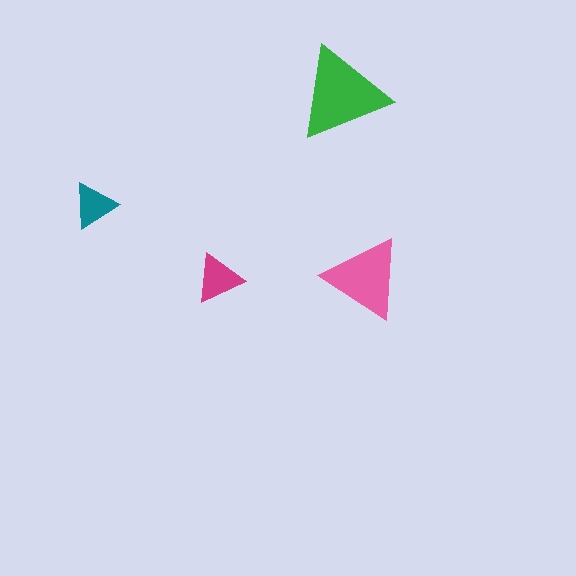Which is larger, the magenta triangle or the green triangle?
The green one.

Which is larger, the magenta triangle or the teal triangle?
The magenta one.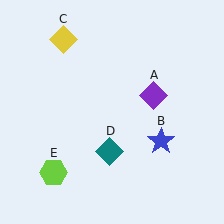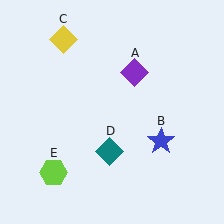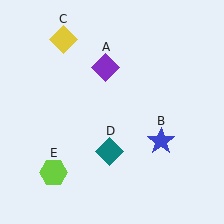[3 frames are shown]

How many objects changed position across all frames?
1 object changed position: purple diamond (object A).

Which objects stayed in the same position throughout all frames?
Blue star (object B) and yellow diamond (object C) and teal diamond (object D) and lime hexagon (object E) remained stationary.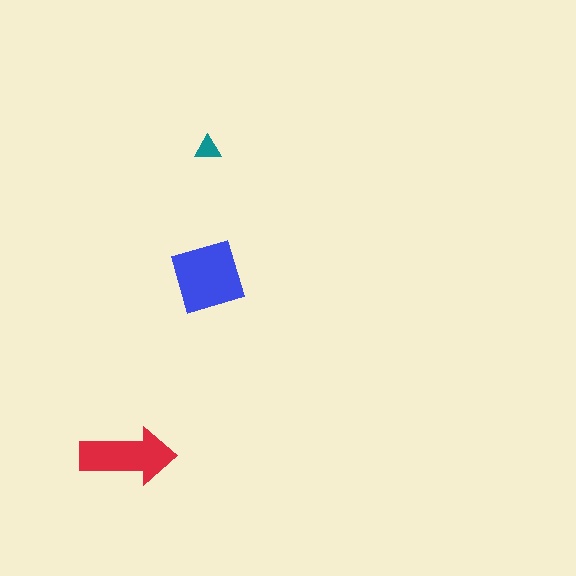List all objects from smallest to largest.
The teal triangle, the red arrow, the blue diamond.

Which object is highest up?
The teal triangle is topmost.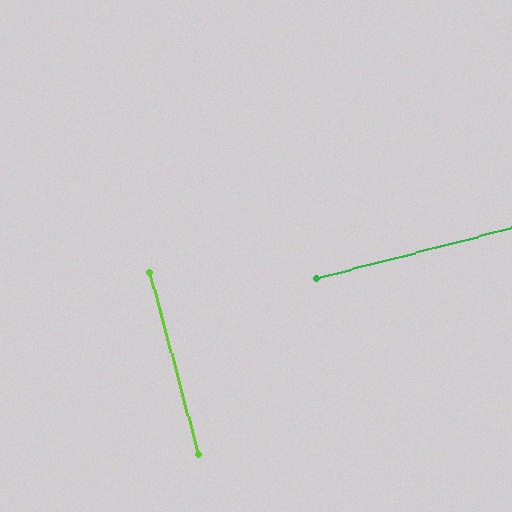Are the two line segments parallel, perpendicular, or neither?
Perpendicular — they meet at approximately 89°.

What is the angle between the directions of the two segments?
Approximately 89 degrees.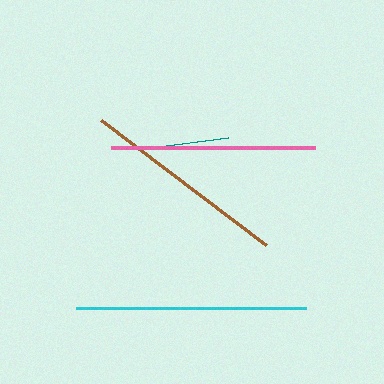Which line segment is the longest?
The cyan line is the longest at approximately 229 pixels.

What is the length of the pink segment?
The pink segment is approximately 203 pixels long.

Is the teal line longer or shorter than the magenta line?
The magenta line is longer than the teal line.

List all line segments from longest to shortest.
From longest to shortest: cyan, brown, pink, magenta, teal.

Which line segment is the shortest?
The teal line is the shortest at approximately 78 pixels.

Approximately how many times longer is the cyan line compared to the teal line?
The cyan line is approximately 2.9 times the length of the teal line.